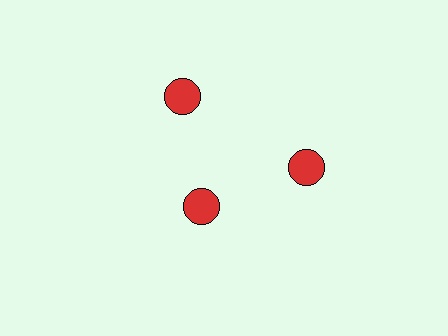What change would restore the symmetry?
The symmetry would be restored by moving it outward, back onto the ring so that all 3 circles sit at equal angles and equal distance from the center.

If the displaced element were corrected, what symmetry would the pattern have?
It would have 3-fold rotational symmetry — the pattern would map onto itself every 120 degrees.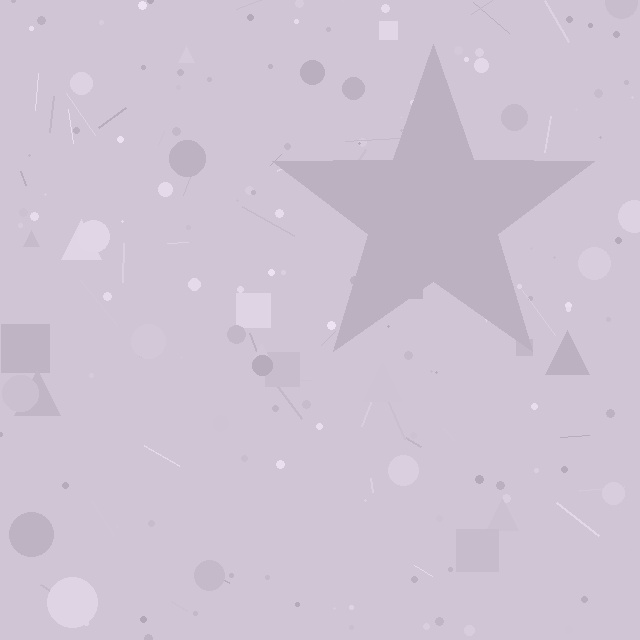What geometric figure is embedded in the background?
A star is embedded in the background.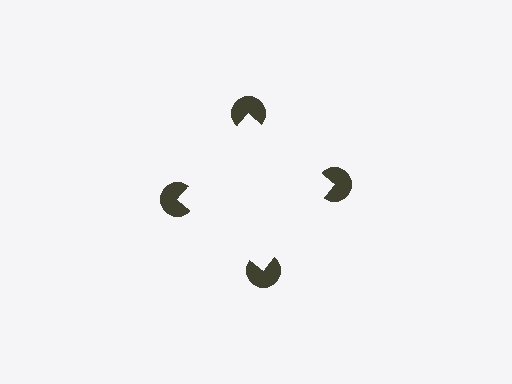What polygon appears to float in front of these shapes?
An illusory square — its edges are inferred from the aligned wedge cuts in the pac-man discs, not physically drawn.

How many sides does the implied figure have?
4 sides.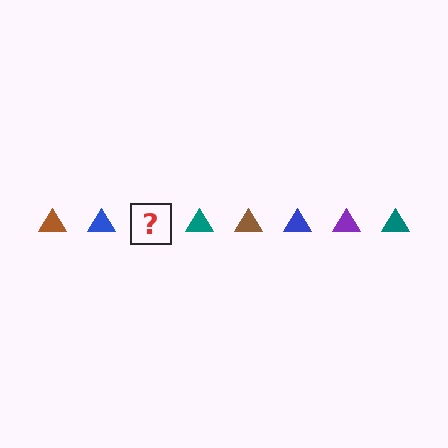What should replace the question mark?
The question mark should be replaced with a purple triangle.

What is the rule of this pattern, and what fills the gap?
The rule is that the pattern cycles through brown, blue, purple, teal triangles. The gap should be filled with a purple triangle.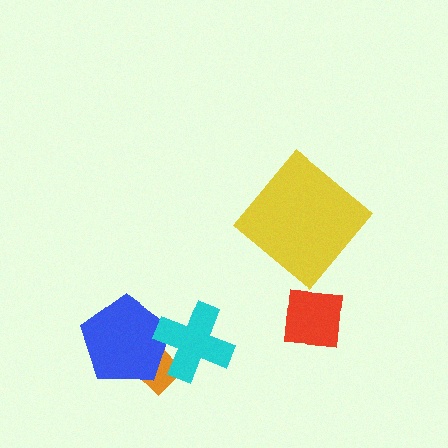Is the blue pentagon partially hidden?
Yes, it is partially covered by another shape.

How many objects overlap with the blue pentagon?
2 objects overlap with the blue pentagon.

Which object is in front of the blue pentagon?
The cyan cross is in front of the blue pentagon.